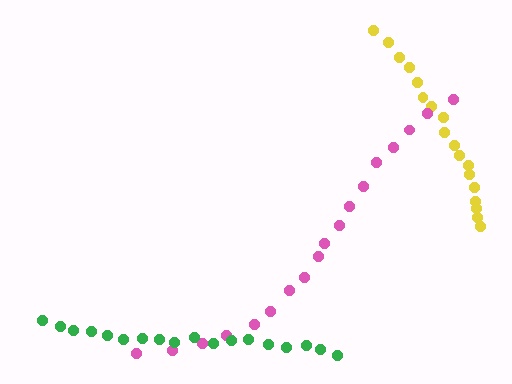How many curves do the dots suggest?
There are 3 distinct paths.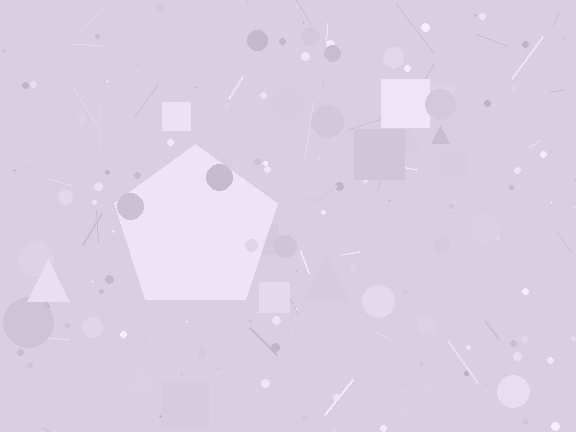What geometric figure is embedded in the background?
A pentagon is embedded in the background.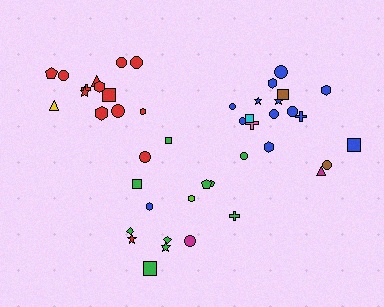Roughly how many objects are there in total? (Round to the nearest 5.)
Roughly 45 objects in total.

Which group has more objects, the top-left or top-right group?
The top-right group.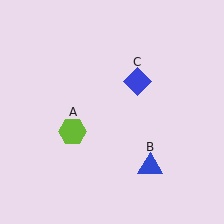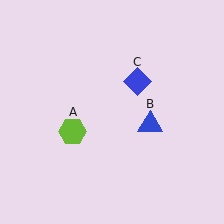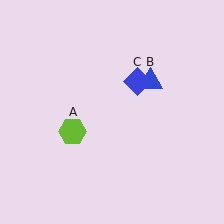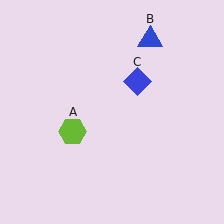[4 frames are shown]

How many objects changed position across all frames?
1 object changed position: blue triangle (object B).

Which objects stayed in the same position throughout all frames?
Lime hexagon (object A) and blue diamond (object C) remained stationary.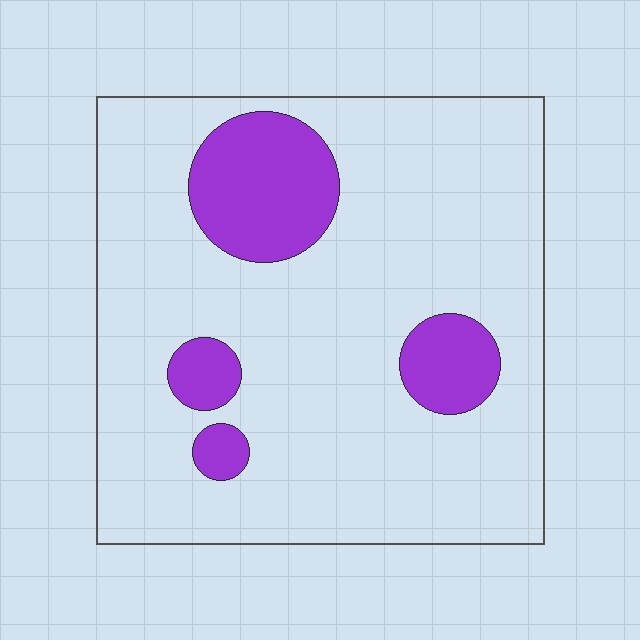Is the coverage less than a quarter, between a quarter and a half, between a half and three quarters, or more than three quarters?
Less than a quarter.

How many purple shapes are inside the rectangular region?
4.